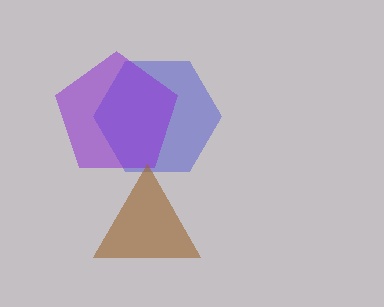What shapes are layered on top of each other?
The layered shapes are: a blue hexagon, a purple pentagon, a brown triangle.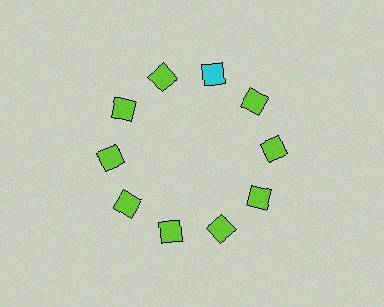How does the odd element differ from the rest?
It has a different color: cyan instead of lime.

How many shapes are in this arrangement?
There are 10 shapes arranged in a ring pattern.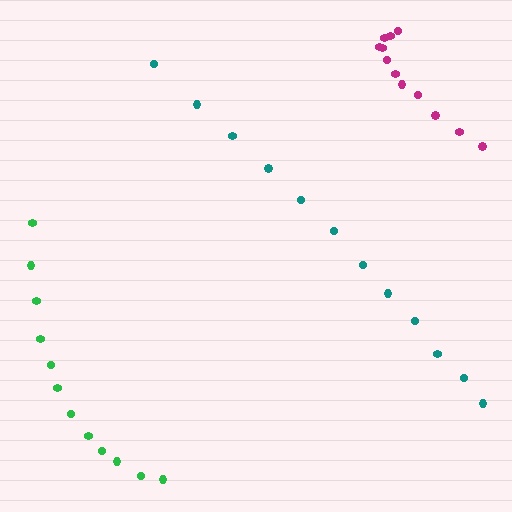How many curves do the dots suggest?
There are 3 distinct paths.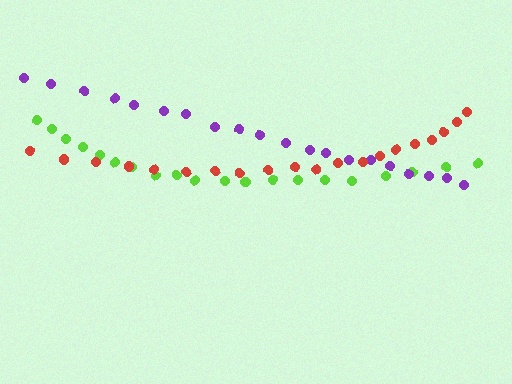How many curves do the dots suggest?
There are 3 distinct paths.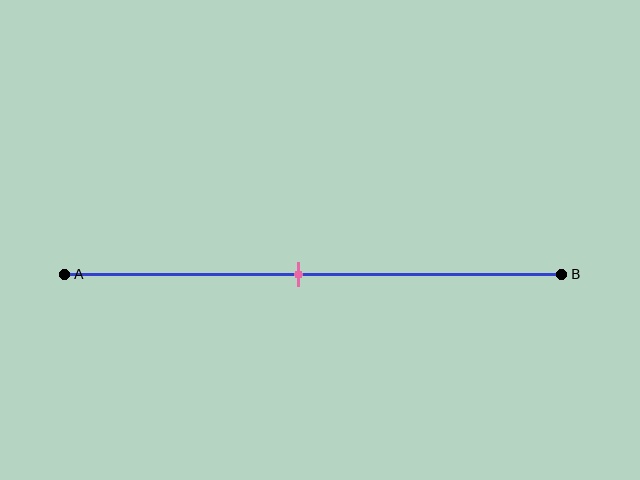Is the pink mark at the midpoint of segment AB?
Yes, the mark is approximately at the midpoint.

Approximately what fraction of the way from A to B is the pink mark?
The pink mark is approximately 45% of the way from A to B.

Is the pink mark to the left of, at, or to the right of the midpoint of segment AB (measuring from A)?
The pink mark is approximately at the midpoint of segment AB.